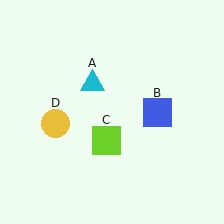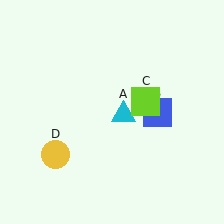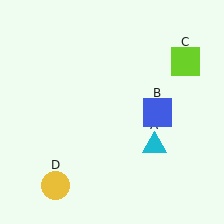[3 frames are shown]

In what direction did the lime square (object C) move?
The lime square (object C) moved up and to the right.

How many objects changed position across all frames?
3 objects changed position: cyan triangle (object A), lime square (object C), yellow circle (object D).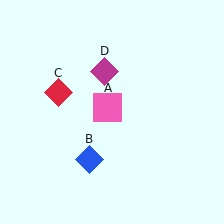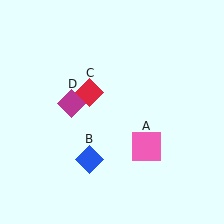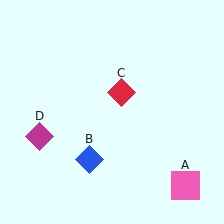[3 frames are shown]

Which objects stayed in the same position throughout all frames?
Blue diamond (object B) remained stationary.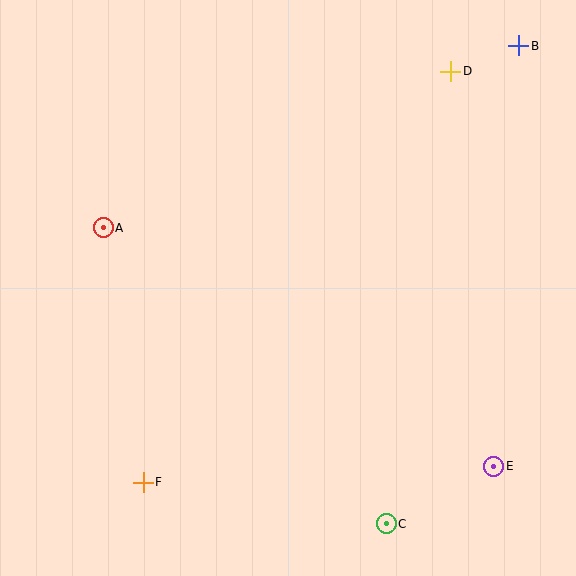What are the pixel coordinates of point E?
Point E is at (494, 466).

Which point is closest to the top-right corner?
Point B is closest to the top-right corner.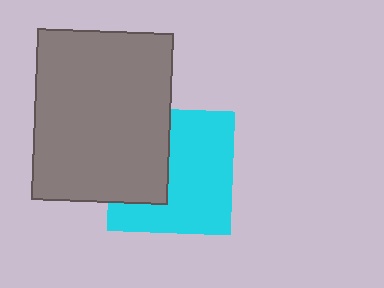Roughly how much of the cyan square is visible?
About half of it is visible (roughly 63%).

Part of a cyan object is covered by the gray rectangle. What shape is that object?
It is a square.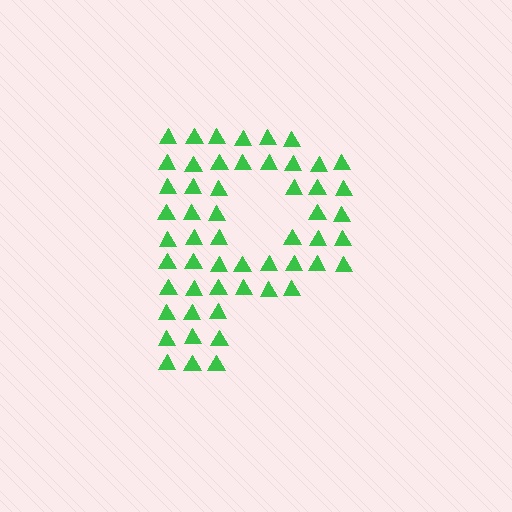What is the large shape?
The large shape is the letter P.